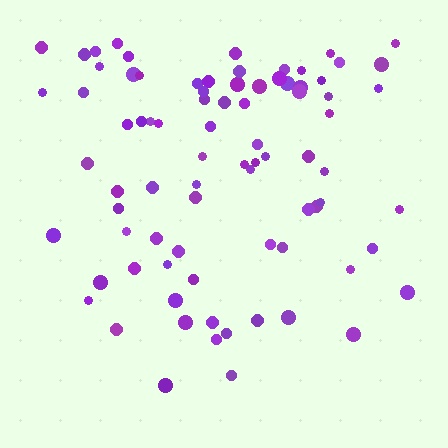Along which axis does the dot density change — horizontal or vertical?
Vertical.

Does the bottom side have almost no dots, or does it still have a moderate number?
Still a moderate number, just noticeably fewer than the top.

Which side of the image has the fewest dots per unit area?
The bottom.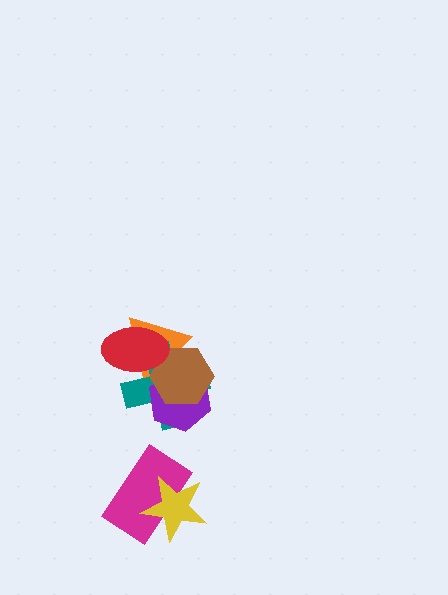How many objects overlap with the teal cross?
4 objects overlap with the teal cross.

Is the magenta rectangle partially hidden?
Yes, it is partially covered by another shape.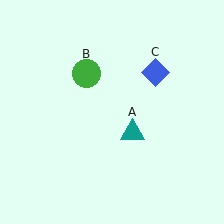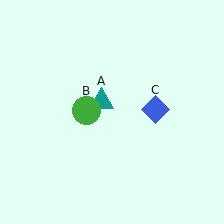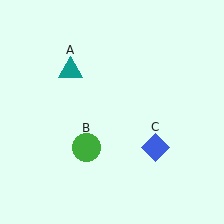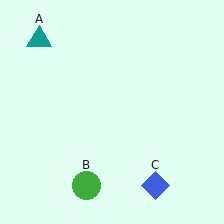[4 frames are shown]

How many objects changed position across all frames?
3 objects changed position: teal triangle (object A), green circle (object B), blue diamond (object C).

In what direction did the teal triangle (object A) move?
The teal triangle (object A) moved up and to the left.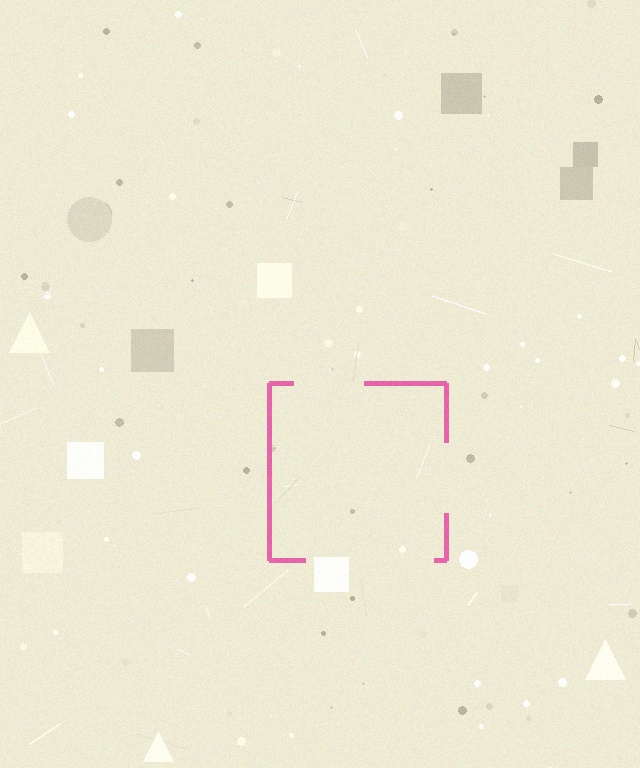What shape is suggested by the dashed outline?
The dashed outline suggests a square.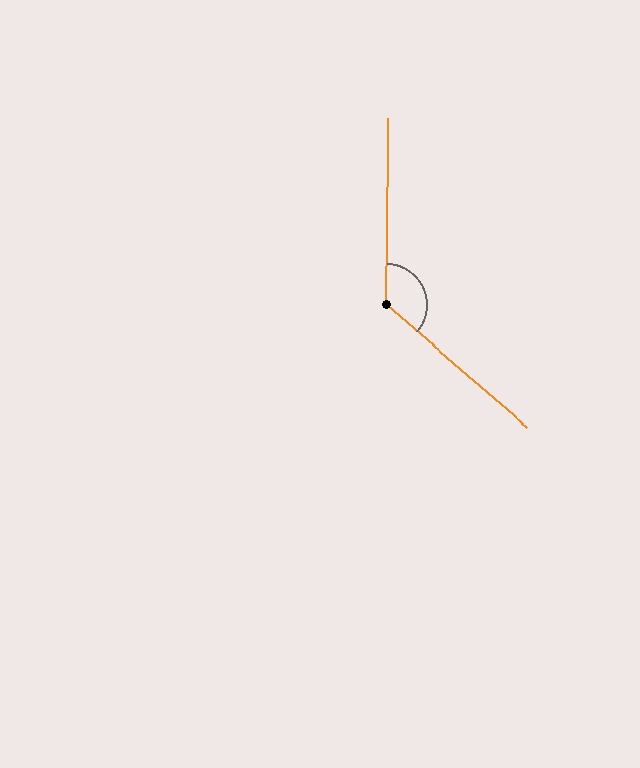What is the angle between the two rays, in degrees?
Approximately 130 degrees.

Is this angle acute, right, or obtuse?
It is obtuse.